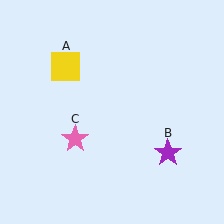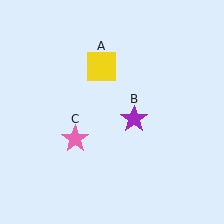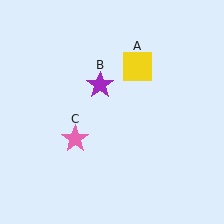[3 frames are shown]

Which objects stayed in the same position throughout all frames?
Pink star (object C) remained stationary.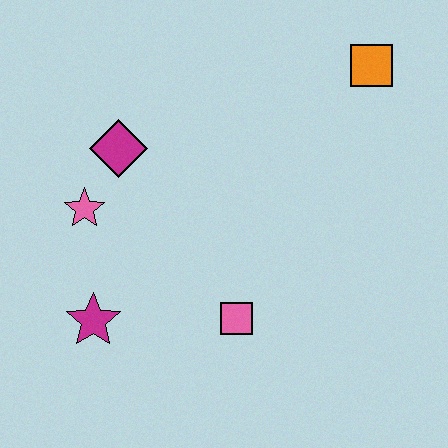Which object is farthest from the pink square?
The orange square is farthest from the pink square.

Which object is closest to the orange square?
The magenta diamond is closest to the orange square.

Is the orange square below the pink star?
No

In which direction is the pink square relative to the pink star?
The pink square is to the right of the pink star.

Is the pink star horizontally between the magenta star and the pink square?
No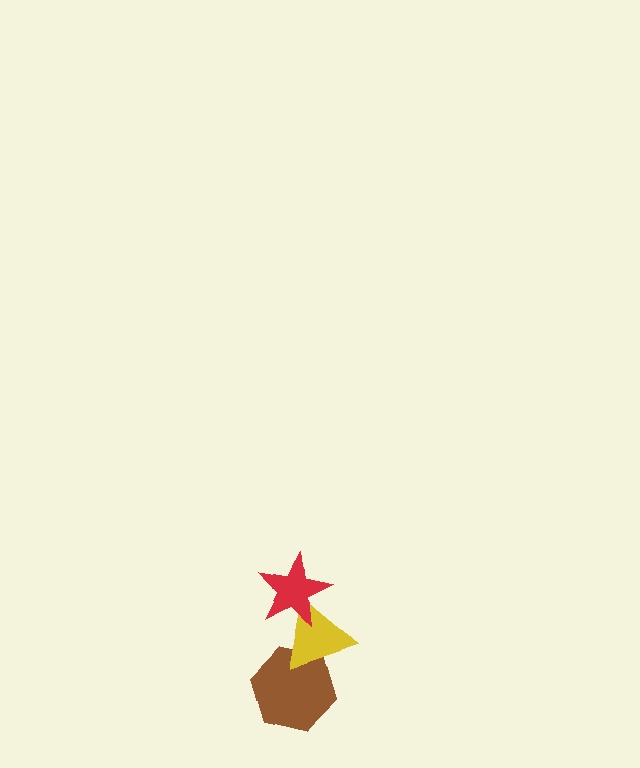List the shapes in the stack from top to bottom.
From top to bottom: the red star, the yellow triangle, the brown hexagon.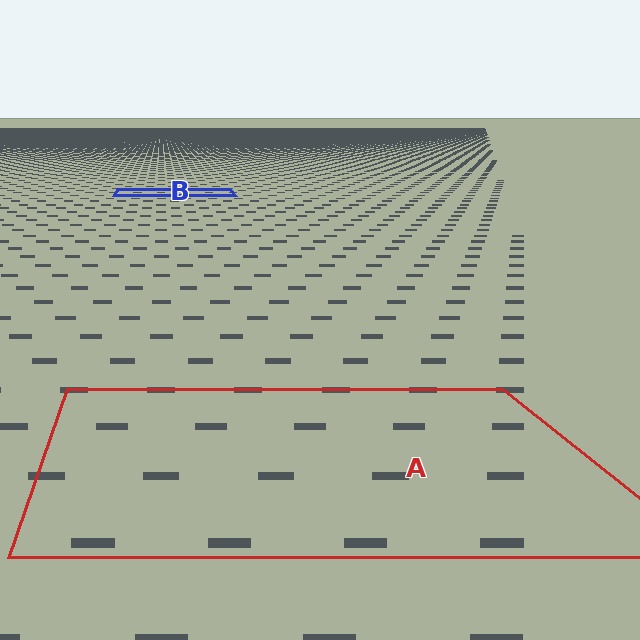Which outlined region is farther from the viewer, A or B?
Region B is farther from the viewer — the texture elements inside it appear smaller and more densely packed.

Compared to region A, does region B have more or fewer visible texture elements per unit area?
Region B has more texture elements per unit area — they are packed more densely because it is farther away.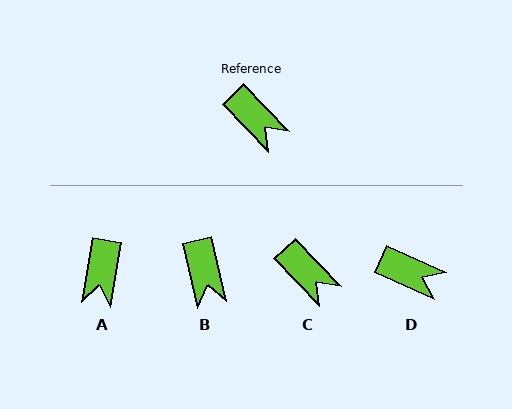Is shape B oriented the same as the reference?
No, it is off by about 30 degrees.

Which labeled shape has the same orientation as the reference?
C.